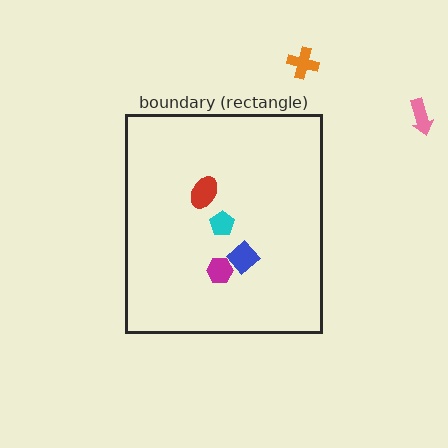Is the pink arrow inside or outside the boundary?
Outside.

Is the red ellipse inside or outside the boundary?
Inside.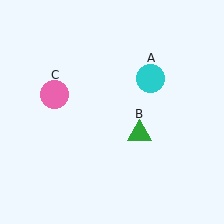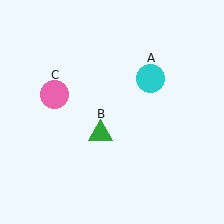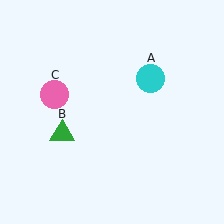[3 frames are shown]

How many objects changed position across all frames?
1 object changed position: green triangle (object B).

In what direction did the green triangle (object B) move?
The green triangle (object B) moved left.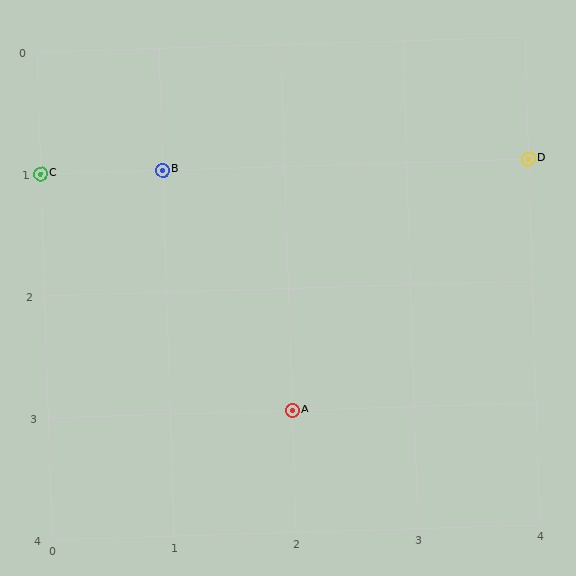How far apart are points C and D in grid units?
Points C and D are 4 columns apart.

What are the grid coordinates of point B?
Point B is at grid coordinates (1, 1).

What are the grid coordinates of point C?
Point C is at grid coordinates (0, 1).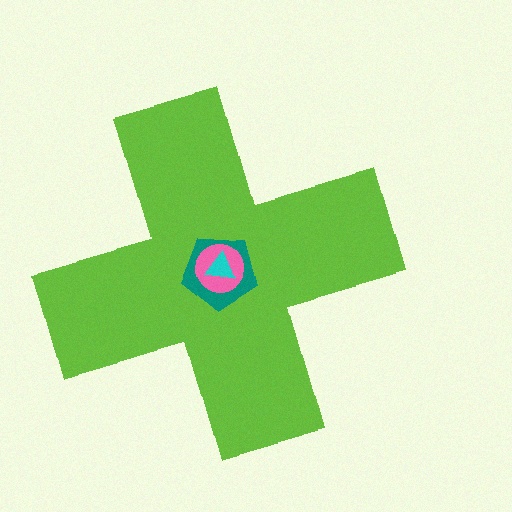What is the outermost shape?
The lime cross.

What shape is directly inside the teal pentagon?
The pink circle.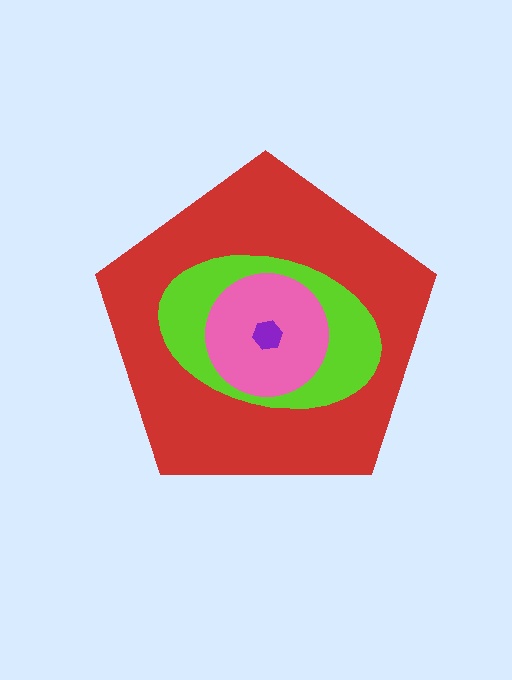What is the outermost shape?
The red pentagon.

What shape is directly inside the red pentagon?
The lime ellipse.